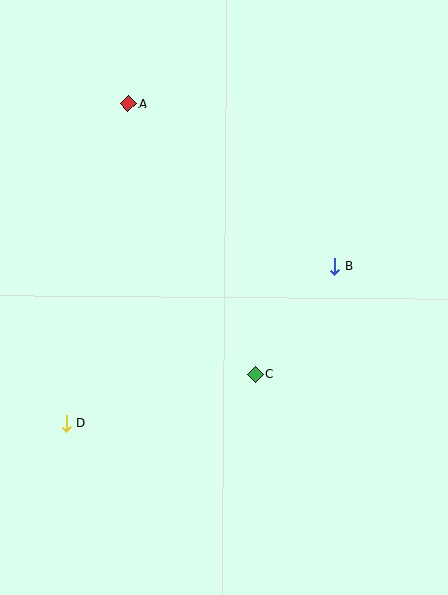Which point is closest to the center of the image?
Point C at (255, 374) is closest to the center.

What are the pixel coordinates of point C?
Point C is at (255, 374).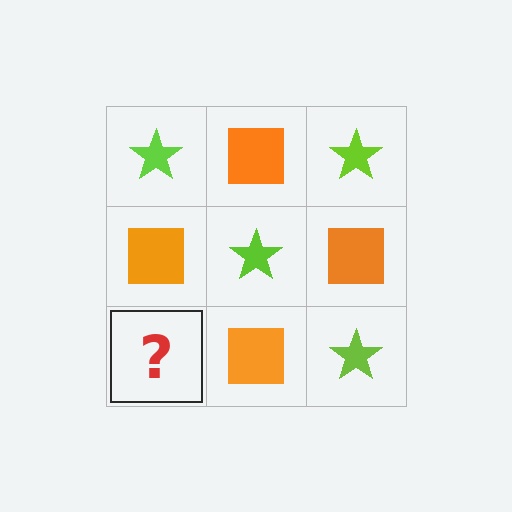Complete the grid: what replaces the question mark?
The question mark should be replaced with a lime star.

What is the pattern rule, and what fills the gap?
The rule is that it alternates lime star and orange square in a checkerboard pattern. The gap should be filled with a lime star.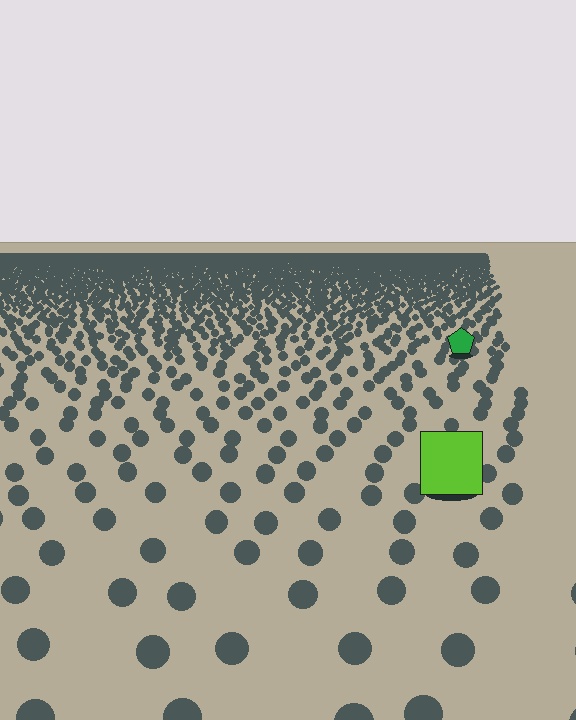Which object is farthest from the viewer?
The green pentagon is farthest from the viewer. It appears smaller and the ground texture around it is denser.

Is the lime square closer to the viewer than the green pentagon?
Yes. The lime square is closer — you can tell from the texture gradient: the ground texture is coarser near it.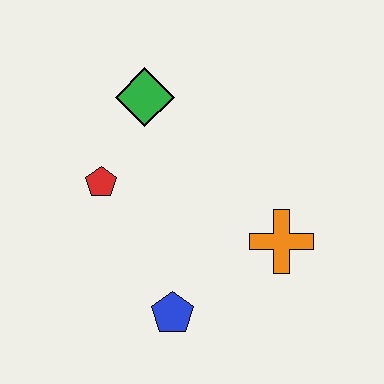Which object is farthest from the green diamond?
The blue pentagon is farthest from the green diamond.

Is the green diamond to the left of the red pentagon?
No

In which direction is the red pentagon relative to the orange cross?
The red pentagon is to the left of the orange cross.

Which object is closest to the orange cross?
The blue pentagon is closest to the orange cross.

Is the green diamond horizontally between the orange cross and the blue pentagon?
No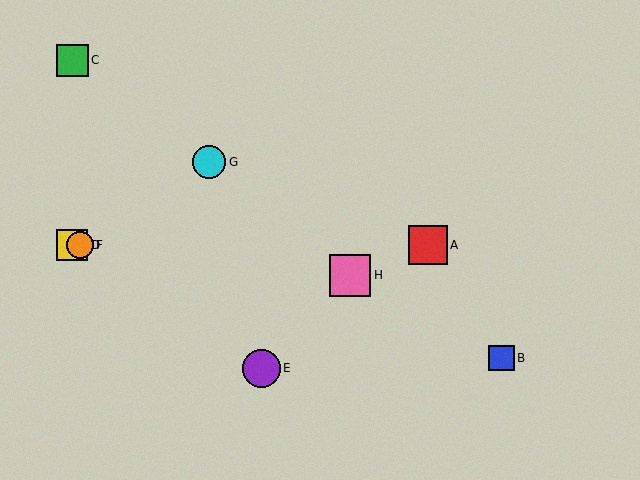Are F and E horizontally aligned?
No, F is at y≈245 and E is at y≈368.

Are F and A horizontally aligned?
Yes, both are at y≈245.